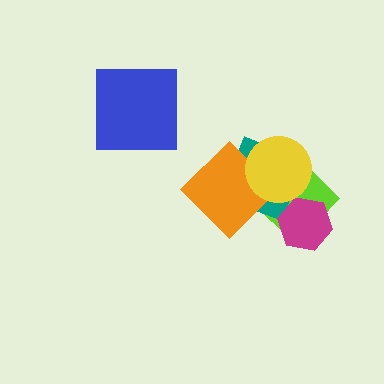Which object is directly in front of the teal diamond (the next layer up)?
The magenta hexagon is directly in front of the teal diamond.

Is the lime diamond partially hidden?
Yes, it is partially covered by another shape.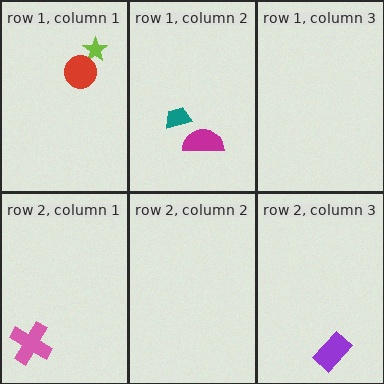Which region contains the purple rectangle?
The row 2, column 3 region.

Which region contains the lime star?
The row 1, column 1 region.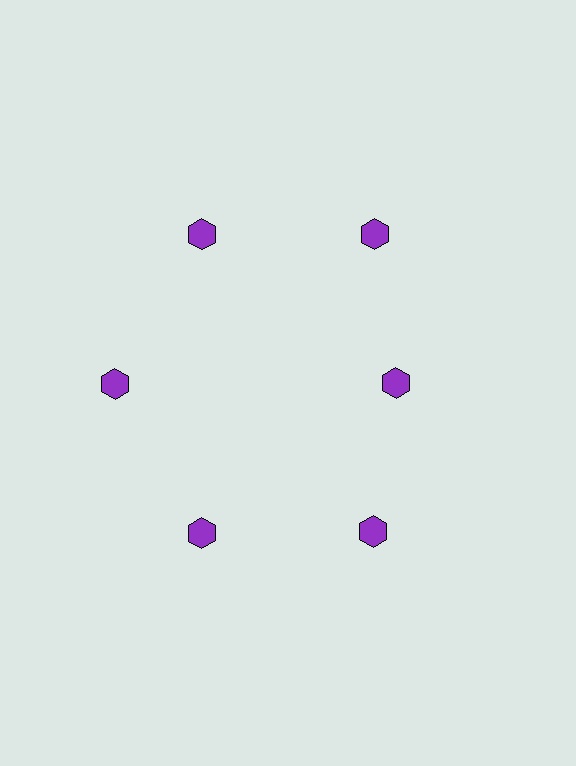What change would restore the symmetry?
The symmetry would be restored by moving it outward, back onto the ring so that all 6 hexagons sit at equal angles and equal distance from the center.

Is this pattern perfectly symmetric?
No. The 6 purple hexagons are arranged in a ring, but one element near the 3 o'clock position is pulled inward toward the center, breaking the 6-fold rotational symmetry.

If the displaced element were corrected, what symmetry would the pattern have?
It would have 6-fold rotational symmetry — the pattern would map onto itself every 60 degrees.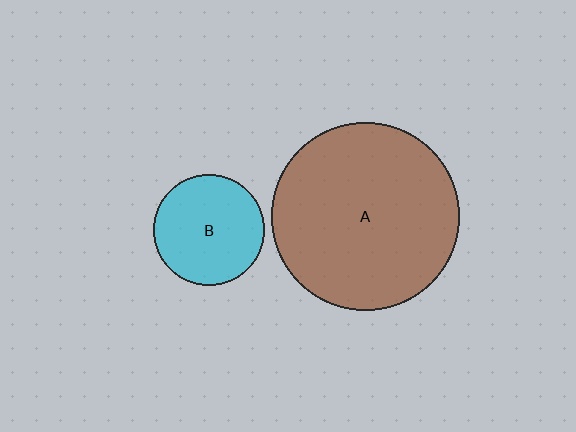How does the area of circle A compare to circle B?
Approximately 2.9 times.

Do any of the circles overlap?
No, none of the circles overlap.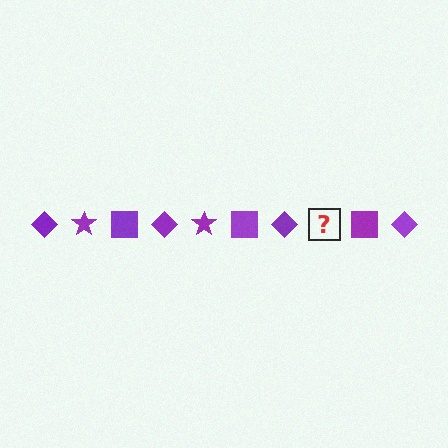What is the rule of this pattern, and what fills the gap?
The rule is that the pattern cycles through diamond, star, square shapes in purple. The gap should be filled with a purple star.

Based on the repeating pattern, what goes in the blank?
The blank should be a purple star.